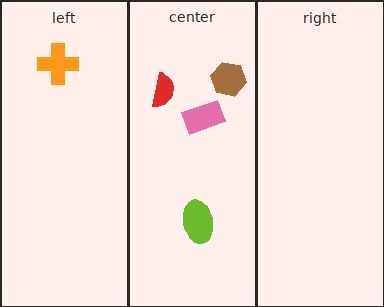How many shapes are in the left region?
1.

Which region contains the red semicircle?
The center region.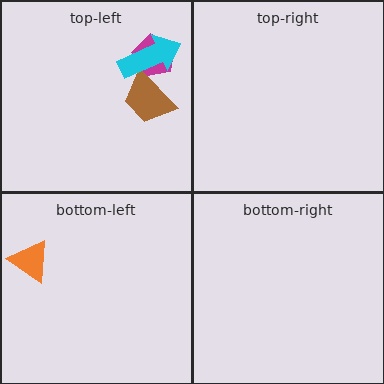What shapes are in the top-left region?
The magenta pentagon, the brown trapezoid, the cyan arrow.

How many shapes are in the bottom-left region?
1.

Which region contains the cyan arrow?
The top-left region.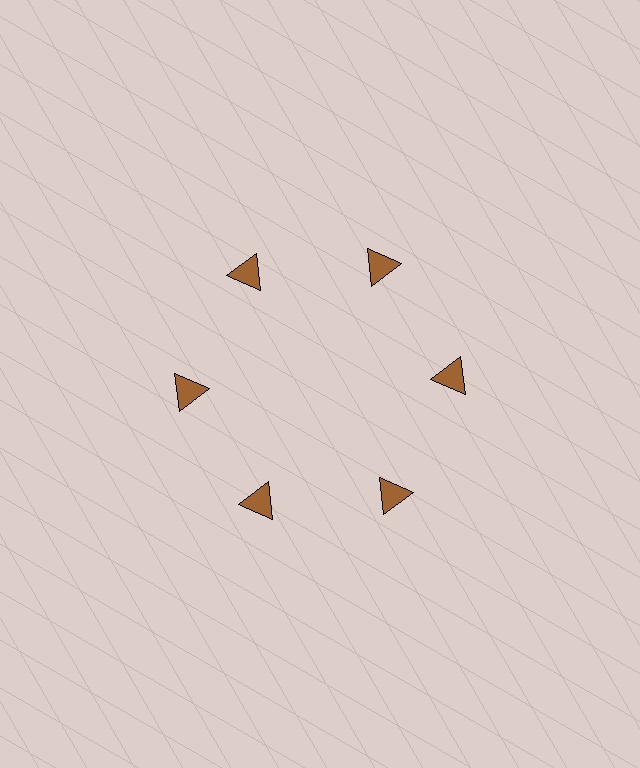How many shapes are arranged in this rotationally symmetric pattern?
There are 6 shapes, arranged in 6 groups of 1.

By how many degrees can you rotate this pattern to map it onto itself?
The pattern maps onto itself every 60 degrees of rotation.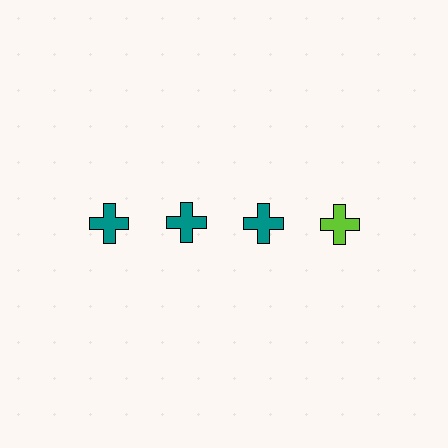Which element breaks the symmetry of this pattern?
The lime cross in the top row, second from right column breaks the symmetry. All other shapes are teal crosses.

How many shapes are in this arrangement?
There are 4 shapes arranged in a grid pattern.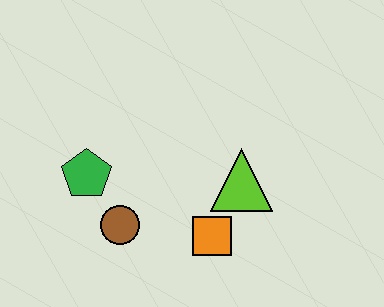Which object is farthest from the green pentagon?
The lime triangle is farthest from the green pentagon.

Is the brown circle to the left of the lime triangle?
Yes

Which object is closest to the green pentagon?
The brown circle is closest to the green pentagon.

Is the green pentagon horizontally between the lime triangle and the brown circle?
No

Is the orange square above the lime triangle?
No